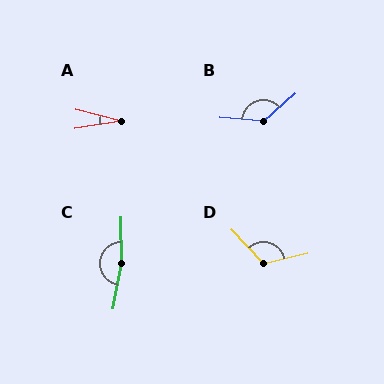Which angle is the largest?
C, at approximately 168 degrees.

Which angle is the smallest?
A, at approximately 23 degrees.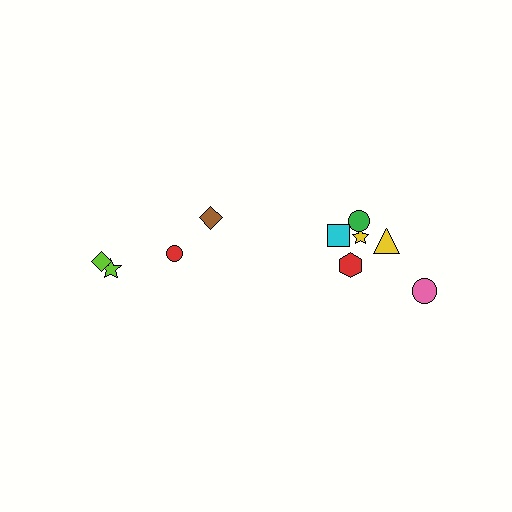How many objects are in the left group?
There are 4 objects.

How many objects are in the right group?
There are 6 objects.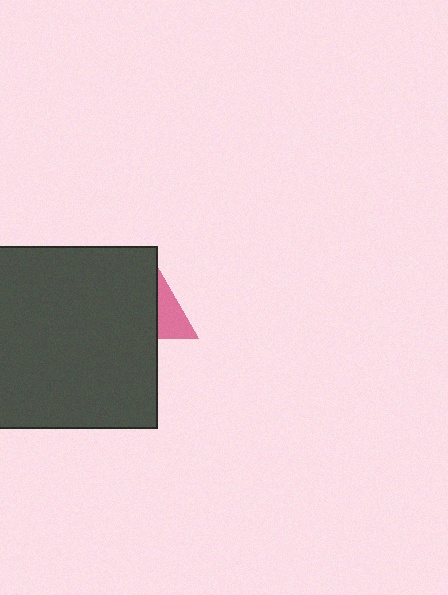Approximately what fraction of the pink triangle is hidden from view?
Roughly 62% of the pink triangle is hidden behind the dark gray square.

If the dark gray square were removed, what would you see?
You would see the complete pink triangle.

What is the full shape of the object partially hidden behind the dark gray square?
The partially hidden object is a pink triangle.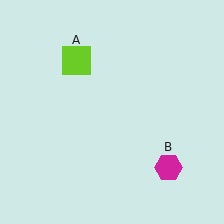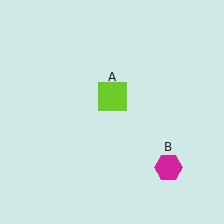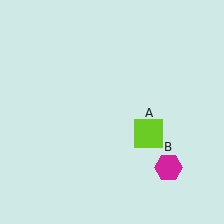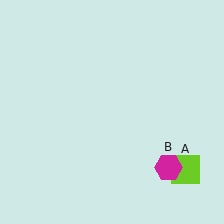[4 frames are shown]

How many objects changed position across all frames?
1 object changed position: lime square (object A).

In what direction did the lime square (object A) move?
The lime square (object A) moved down and to the right.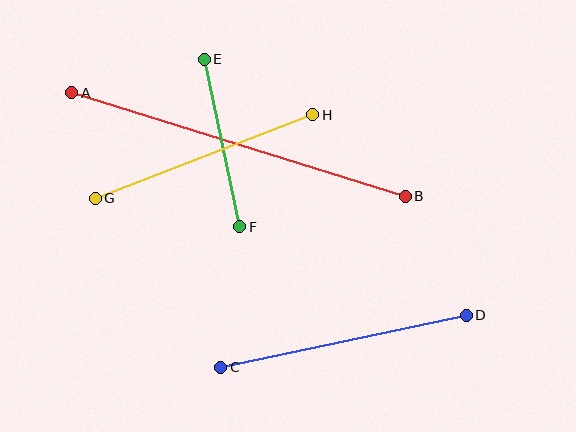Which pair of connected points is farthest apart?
Points A and B are farthest apart.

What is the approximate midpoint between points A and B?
The midpoint is at approximately (238, 144) pixels.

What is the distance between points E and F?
The distance is approximately 172 pixels.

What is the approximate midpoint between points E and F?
The midpoint is at approximately (222, 143) pixels.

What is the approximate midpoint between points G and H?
The midpoint is at approximately (204, 156) pixels.